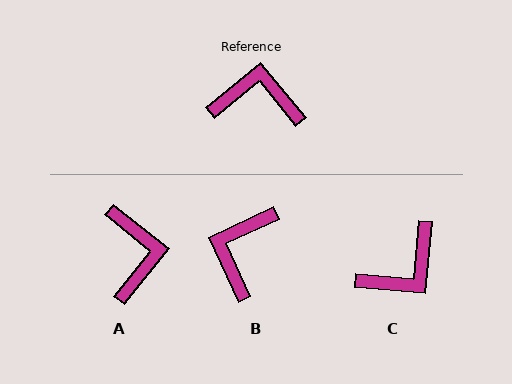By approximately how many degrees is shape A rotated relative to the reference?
Approximately 78 degrees clockwise.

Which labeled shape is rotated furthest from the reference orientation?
C, about 134 degrees away.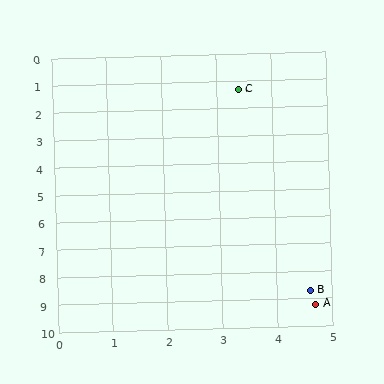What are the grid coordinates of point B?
Point B is at approximately (4.6, 8.7).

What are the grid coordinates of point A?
Point A is at approximately (4.7, 9.2).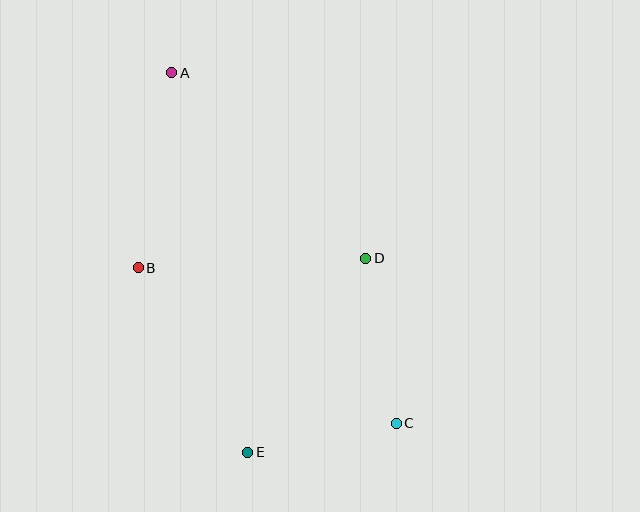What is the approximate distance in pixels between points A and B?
The distance between A and B is approximately 198 pixels.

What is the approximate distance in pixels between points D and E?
The distance between D and E is approximately 227 pixels.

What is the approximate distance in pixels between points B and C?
The distance between B and C is approximately 302 pixels.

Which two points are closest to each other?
Points C and E are closest to each other.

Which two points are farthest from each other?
Points A and C are farthest from each other.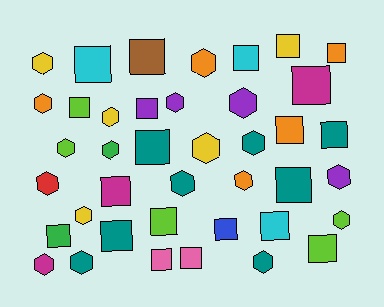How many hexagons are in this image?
There are 19 hexagons.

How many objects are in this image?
There are 40 objects.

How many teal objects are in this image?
There are 8 teal objects.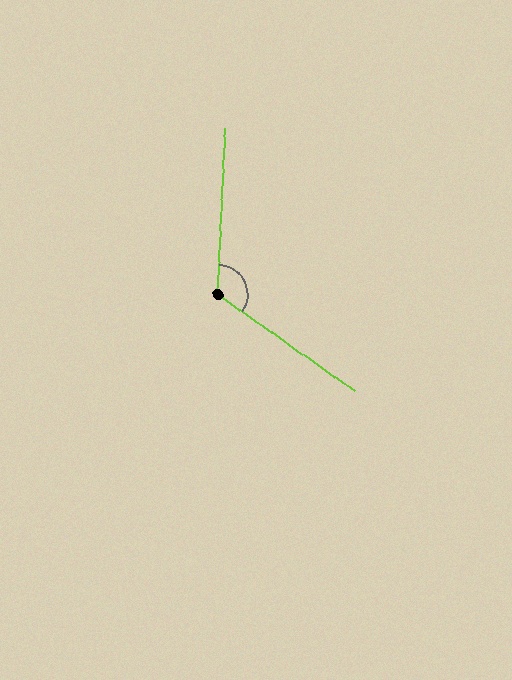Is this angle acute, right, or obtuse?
It is obtuse.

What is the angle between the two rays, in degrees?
Approximately 123 degrees.